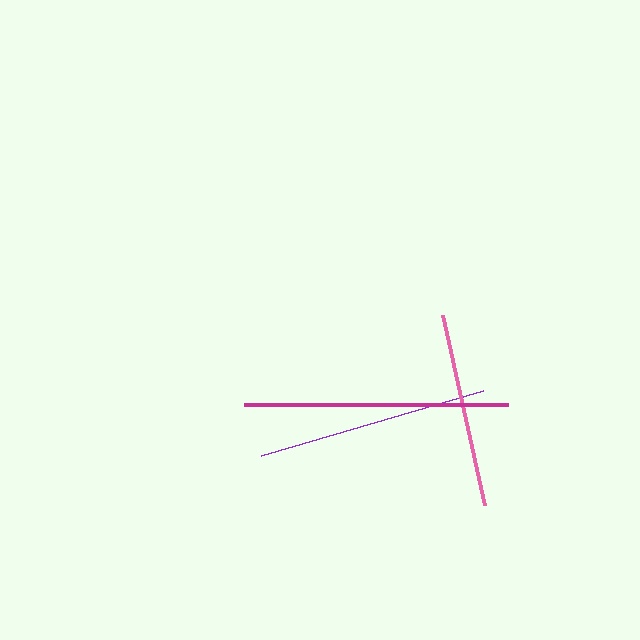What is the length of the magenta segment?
The magenta segment is approximately 264 pixels long.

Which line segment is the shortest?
The pink line is the shortest at approximately 195 pixels.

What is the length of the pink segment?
The pink segment is approximately 195 pixels long.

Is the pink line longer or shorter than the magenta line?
The magenta line is longer than the pink line.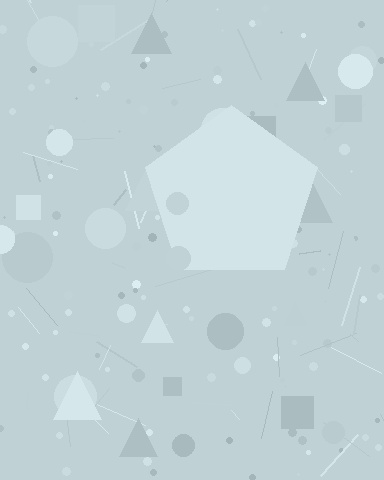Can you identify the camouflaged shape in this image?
The camouflaged shape is a pentagon.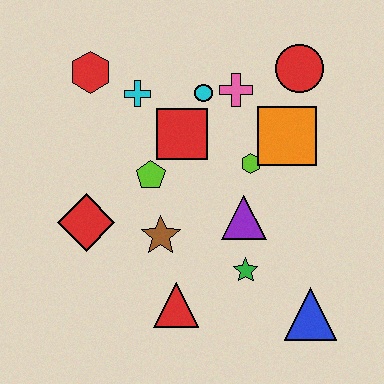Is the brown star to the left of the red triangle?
Yes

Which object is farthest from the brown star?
The red circle is farthest from the brown star.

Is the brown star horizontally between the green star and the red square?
No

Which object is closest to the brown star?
The lime pentagon is closest to the brown star.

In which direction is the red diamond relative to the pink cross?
The red diamond is to the left of the pink cross.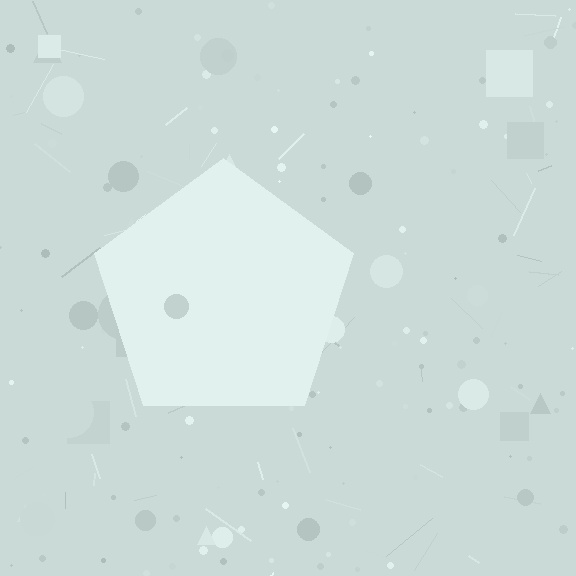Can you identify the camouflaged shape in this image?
The camouflaged shape is a pentagon.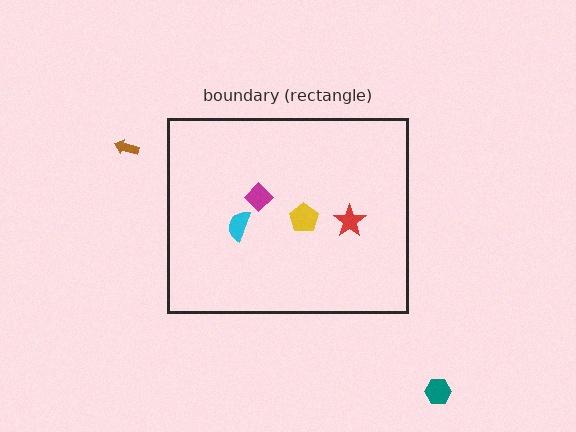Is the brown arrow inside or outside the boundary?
Outside.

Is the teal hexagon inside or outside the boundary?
Outside.